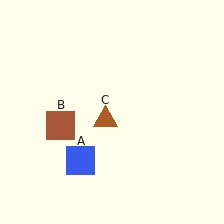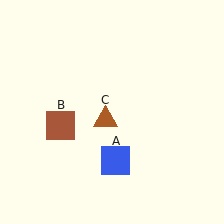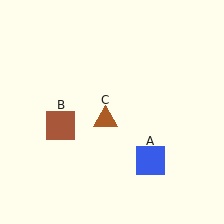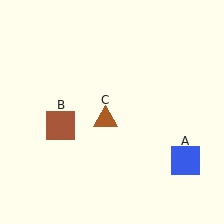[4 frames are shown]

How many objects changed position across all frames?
1 object changed position: blue square (object A).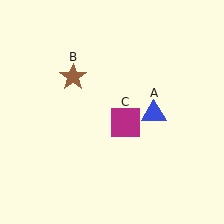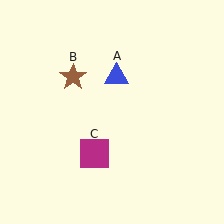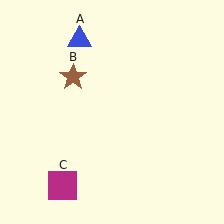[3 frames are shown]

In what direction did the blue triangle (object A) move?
The blue triangle (object A) moved up and to the left.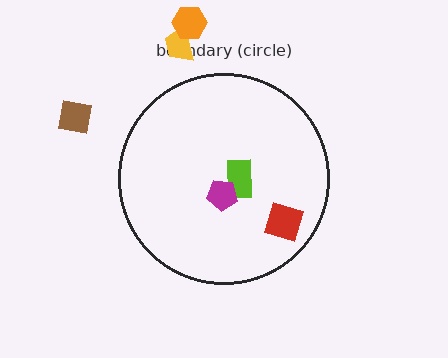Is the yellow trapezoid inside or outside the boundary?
Outside.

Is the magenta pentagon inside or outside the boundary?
Inside.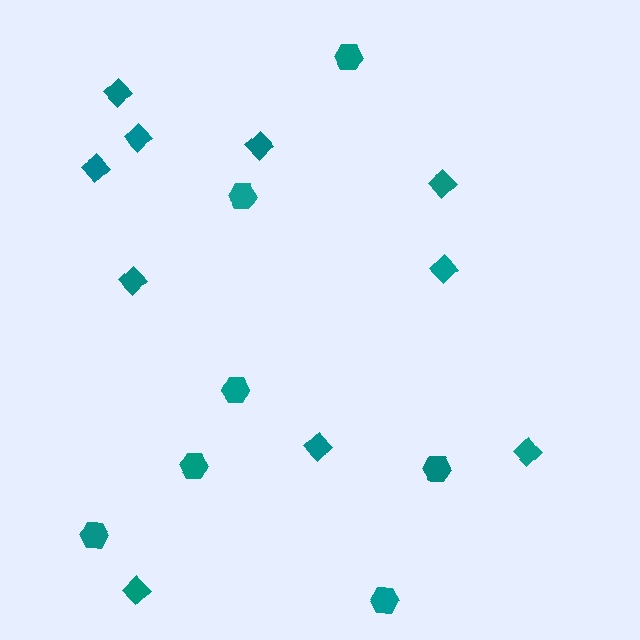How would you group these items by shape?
There are 2 groups: one group of diamonds (10) and one group of hexagons (7).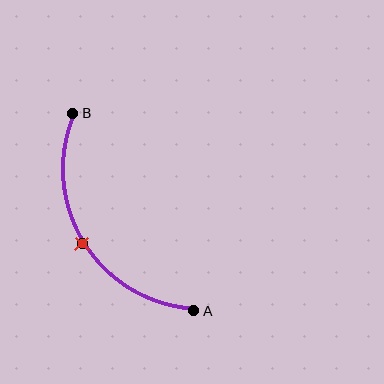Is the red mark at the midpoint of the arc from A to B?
Yes. The red mark lies on the arc at equal arc-length from both A and B — it is the arc midpoint.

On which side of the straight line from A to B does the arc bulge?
The arc bulges to the left of the straight line connecting A and B.